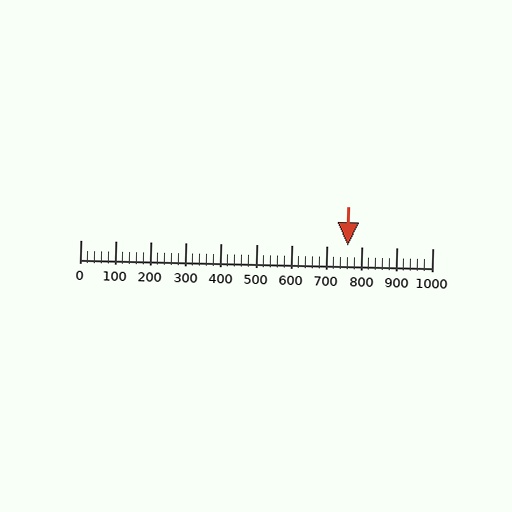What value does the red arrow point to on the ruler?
The red arrow points to approximately 760.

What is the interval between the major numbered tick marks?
The major tick marks are spaced 100 units apart.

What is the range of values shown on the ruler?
The ruler shows values from 0 to 1000.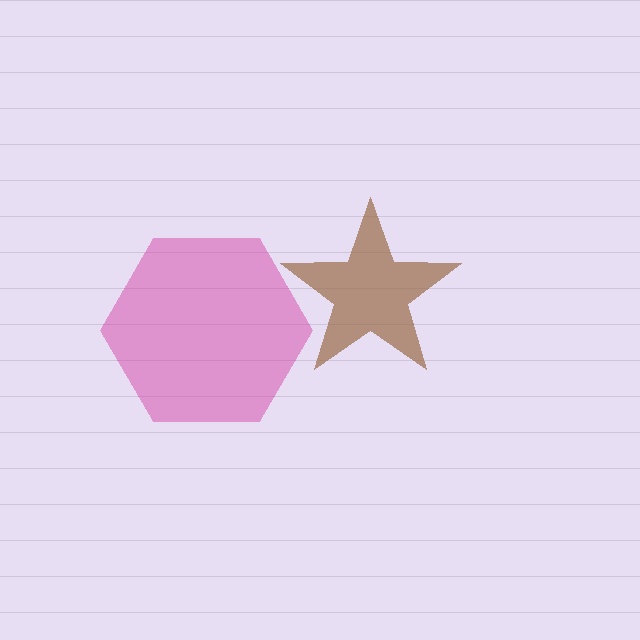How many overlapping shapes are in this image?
There are 2 overlapping shapes in the image.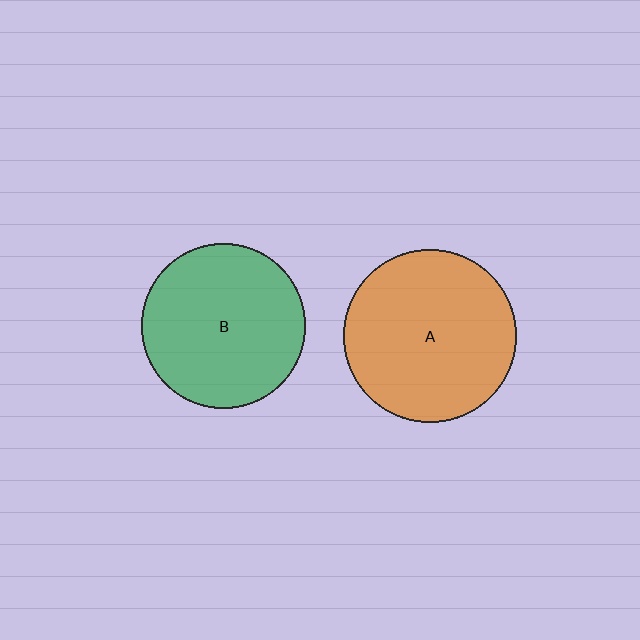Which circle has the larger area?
Circle A (orange).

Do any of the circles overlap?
No, none of the circles overlap.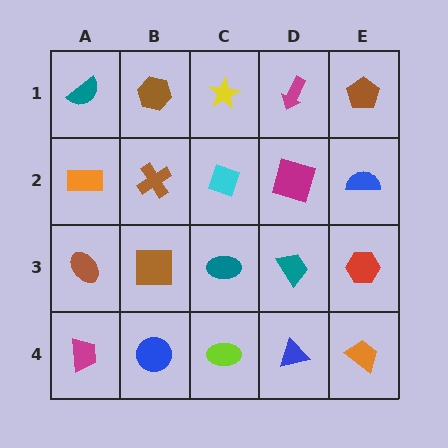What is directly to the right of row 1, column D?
A brown pentagon.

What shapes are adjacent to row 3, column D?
A magenta square (row 2, column D), a blue triangle (row 4, column D), a teal ellipse (row 3, column C), a red hexagon (row 3, column E).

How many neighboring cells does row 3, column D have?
4.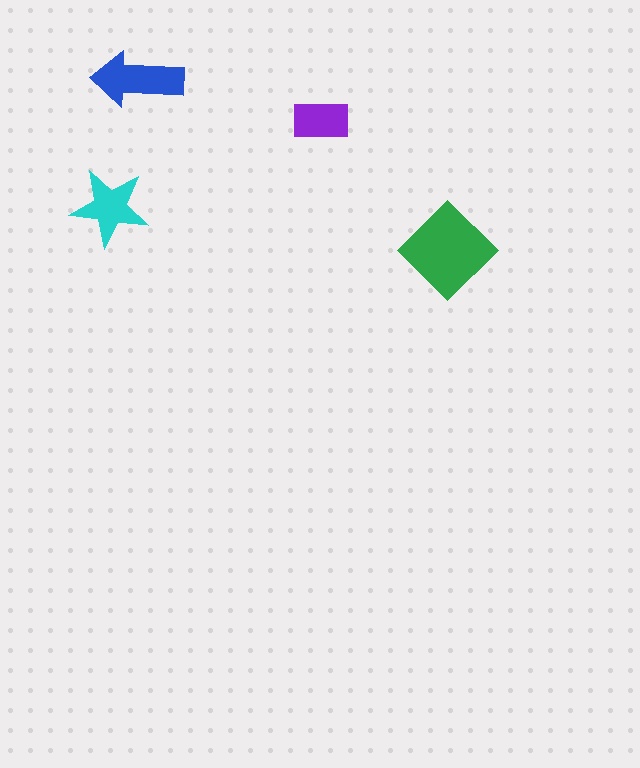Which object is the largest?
The green diamond.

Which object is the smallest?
The purple rectangle.